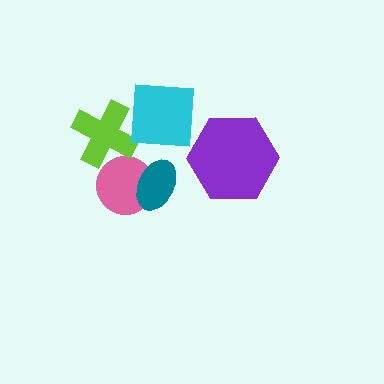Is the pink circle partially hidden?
Yes, it is partially covered by another shape.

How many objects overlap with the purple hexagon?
0 objects overlap with the purple hexagon.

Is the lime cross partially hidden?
Yes, it is partially covered by another shape.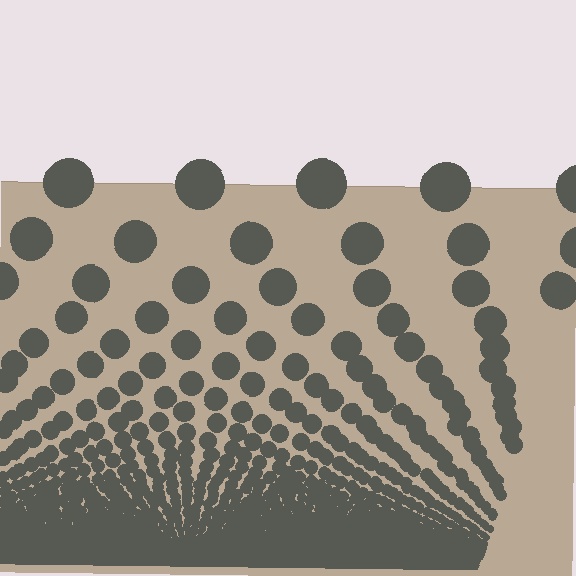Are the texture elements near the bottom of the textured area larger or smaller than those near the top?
Smaller. The gradient is inverted — elements near the bottom are smaller and denser.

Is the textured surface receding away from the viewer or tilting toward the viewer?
The surface appears to tilt toward the viewer. Texture elements get larger and sparser toward the top.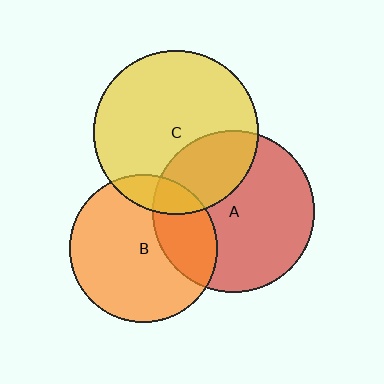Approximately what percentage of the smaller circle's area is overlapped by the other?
Approximately 30%.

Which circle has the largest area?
Circle C (yellow).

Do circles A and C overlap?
Yes.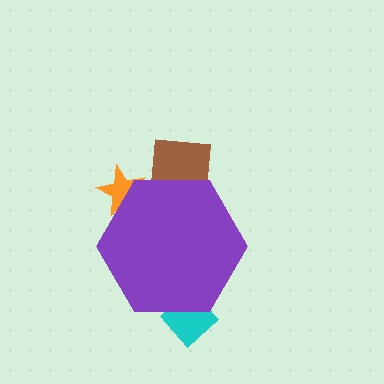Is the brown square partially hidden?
Yes, the brown square is partially hidden behind the purple hexagon.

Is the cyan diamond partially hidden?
Yes, the cyan diamond is partially hidden behind the purple hexagon.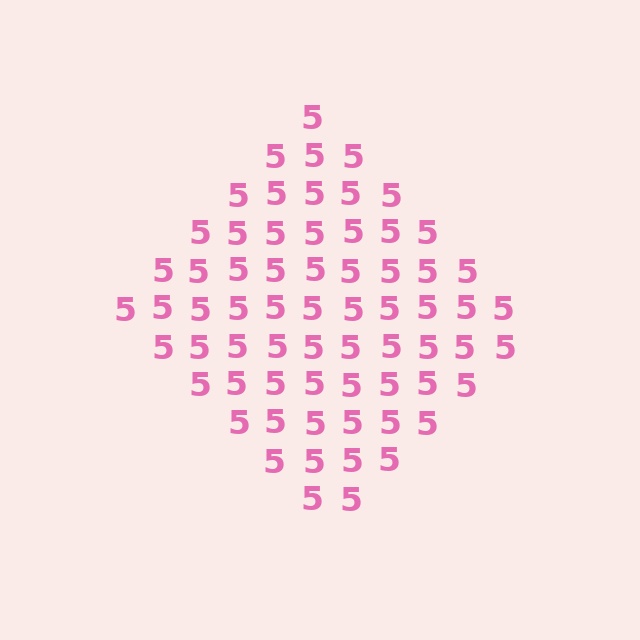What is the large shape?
The large shape is a diamond.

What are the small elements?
The small elements are digit 5's.